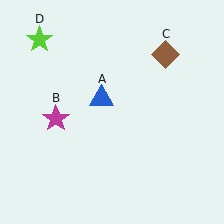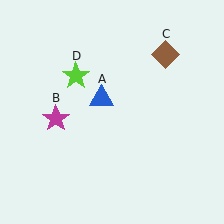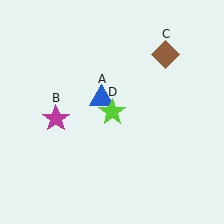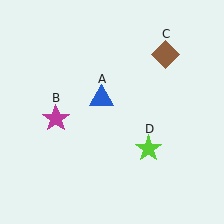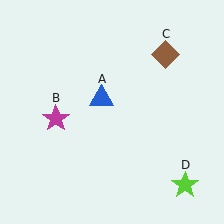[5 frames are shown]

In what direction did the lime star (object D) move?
The lime star (object D) moved down and to the right.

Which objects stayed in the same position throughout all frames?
Blue triangle (object A) and magenta star (object B) and brown diamond (object C) remained stationary.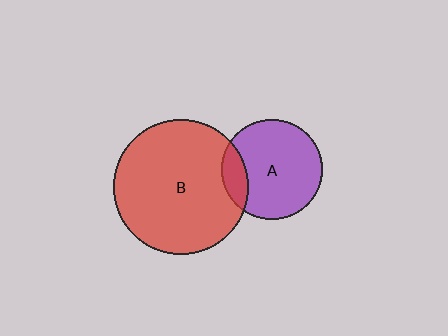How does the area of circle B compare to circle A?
Approximately 1.8 times.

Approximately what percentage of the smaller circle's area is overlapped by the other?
Approximately 15%.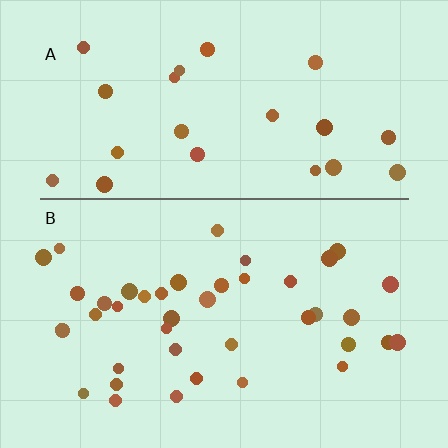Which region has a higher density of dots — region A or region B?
B (the bottom).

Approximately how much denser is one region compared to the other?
Approximately 1.7× — region B over region A.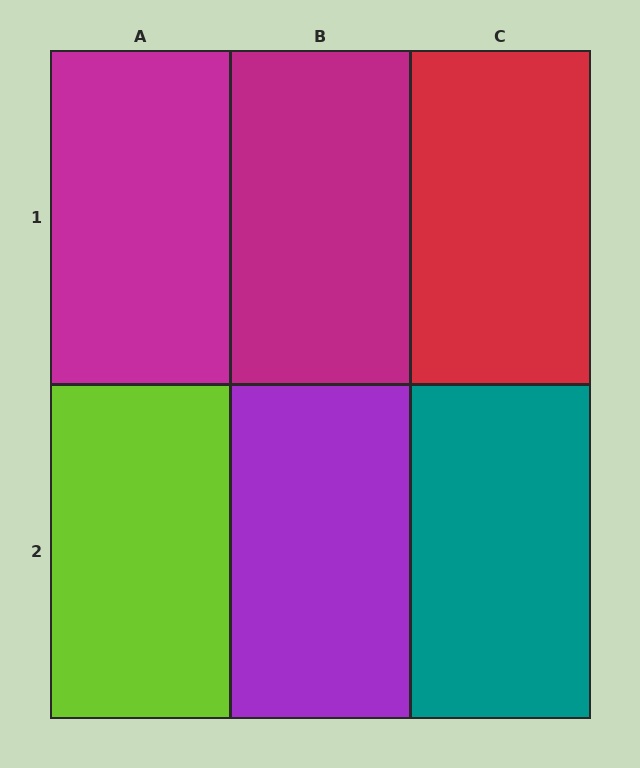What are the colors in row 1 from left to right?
Magenta, magenta, red.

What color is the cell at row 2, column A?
Lime.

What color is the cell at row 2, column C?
Teal.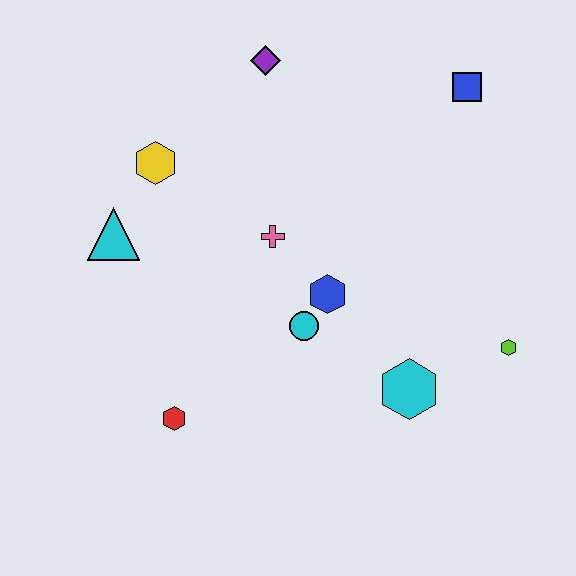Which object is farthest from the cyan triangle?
The lime hexagon is farthest from the cyan triangle.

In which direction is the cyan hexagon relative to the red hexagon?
The cyan hexagon is to the right of the red hexagon.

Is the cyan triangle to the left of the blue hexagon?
Yes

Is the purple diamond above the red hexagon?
Yes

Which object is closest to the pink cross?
The blue hexagon is closest to the pink cross.